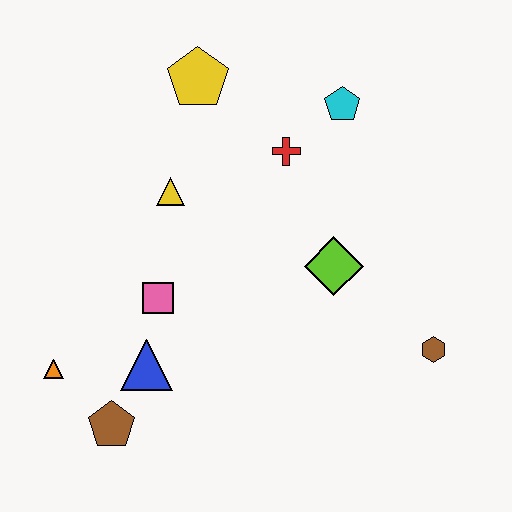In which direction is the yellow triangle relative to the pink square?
The yellow triangle is above the pink square.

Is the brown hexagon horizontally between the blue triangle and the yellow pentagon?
No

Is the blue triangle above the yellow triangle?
No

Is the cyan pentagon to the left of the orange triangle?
No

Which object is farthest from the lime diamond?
The orange triangle is farthest from the lime diamond.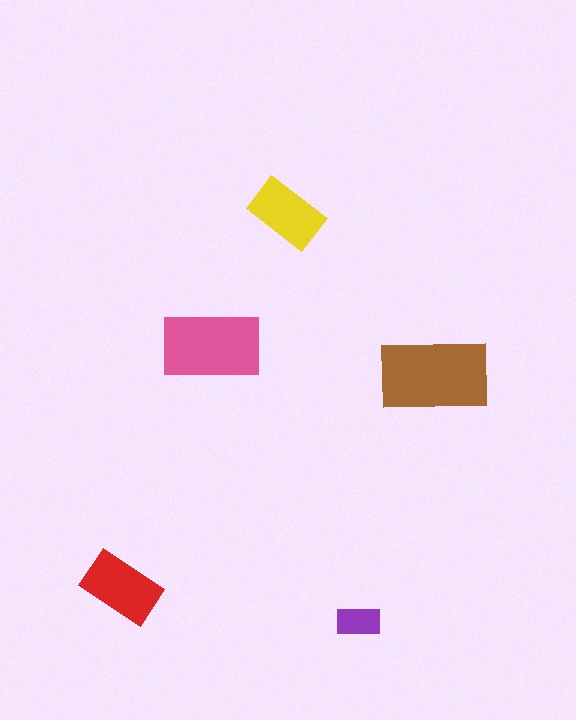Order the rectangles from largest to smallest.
the brown one, the pink one, the red one, the yellow one, the purple one.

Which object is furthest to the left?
The red rectangle is leftmost.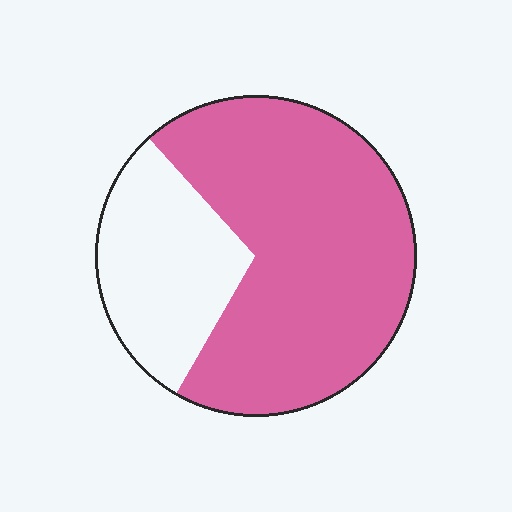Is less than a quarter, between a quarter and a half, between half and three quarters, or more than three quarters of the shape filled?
Between half and three quarters.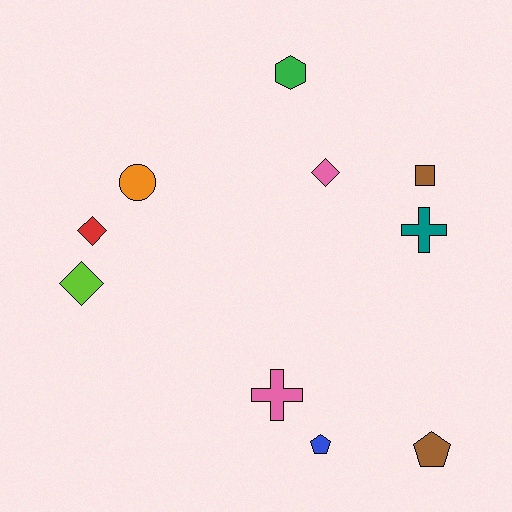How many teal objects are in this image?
There is 1 teal object.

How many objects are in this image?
There are 10 objects.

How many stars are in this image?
There are no stars.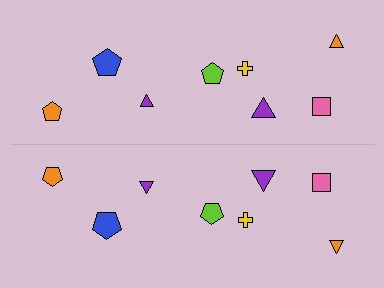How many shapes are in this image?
There are 16 shapes in this image.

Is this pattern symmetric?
Yes, this pattern has bilateral (reflection) symmetry.